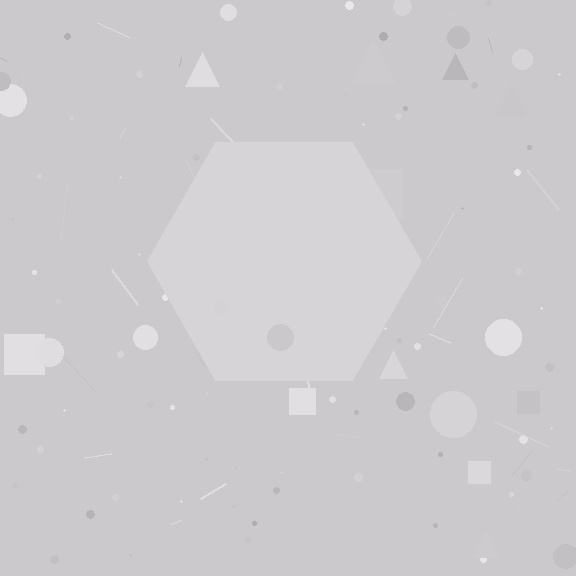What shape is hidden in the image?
A hexagon is hidden in the image.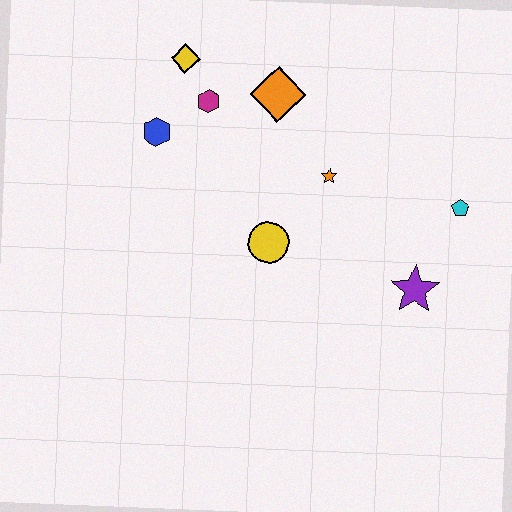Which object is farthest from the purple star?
The yellow diamond is farthest from the purple star.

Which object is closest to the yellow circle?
The orange star is closest to the yellow circle.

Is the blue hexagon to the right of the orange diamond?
No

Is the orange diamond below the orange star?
No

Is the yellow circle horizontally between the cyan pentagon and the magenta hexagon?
Yes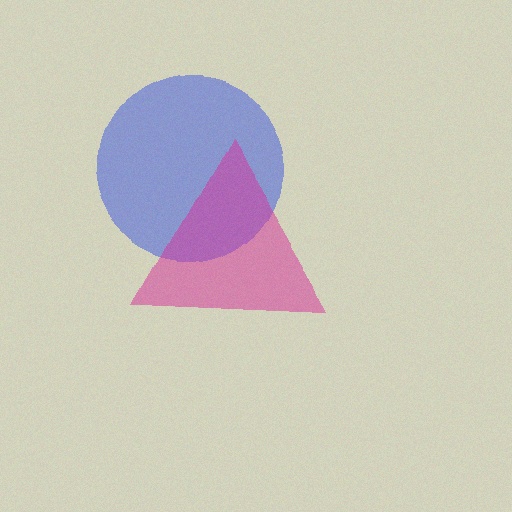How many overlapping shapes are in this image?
There are 2 overlapping shapes in the image.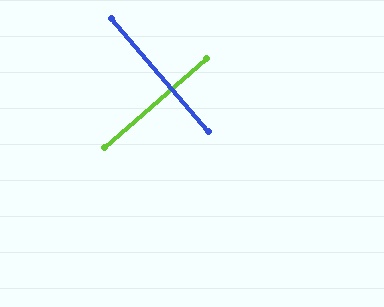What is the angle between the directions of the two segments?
Approximately 90 degrees.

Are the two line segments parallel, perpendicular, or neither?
Perpendicular — they meet at approximately 90°.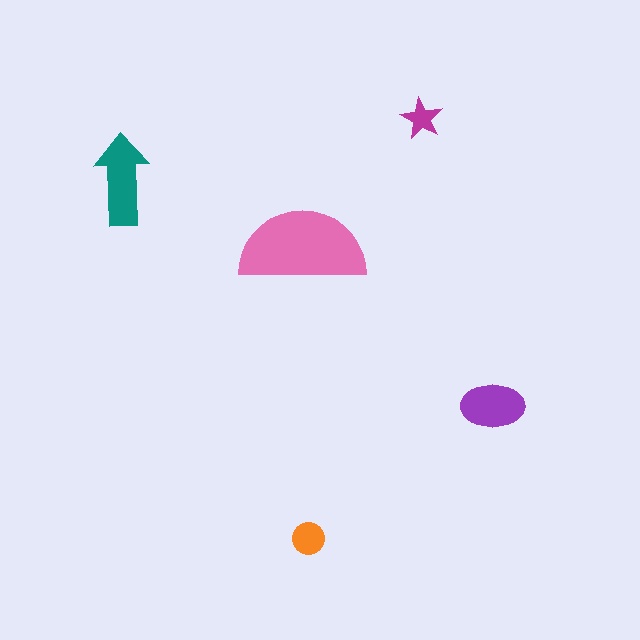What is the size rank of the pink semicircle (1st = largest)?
1st.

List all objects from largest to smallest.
The pink semicircle, the teal arrow, the purple ellipse, the orange circle, the magenta star.